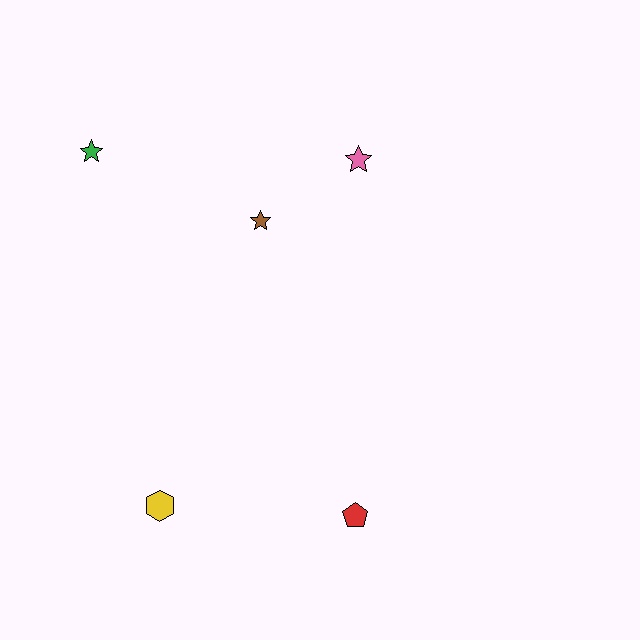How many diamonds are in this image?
There are no diamonds.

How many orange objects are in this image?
There are no orange objects.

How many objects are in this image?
There are 5 objects.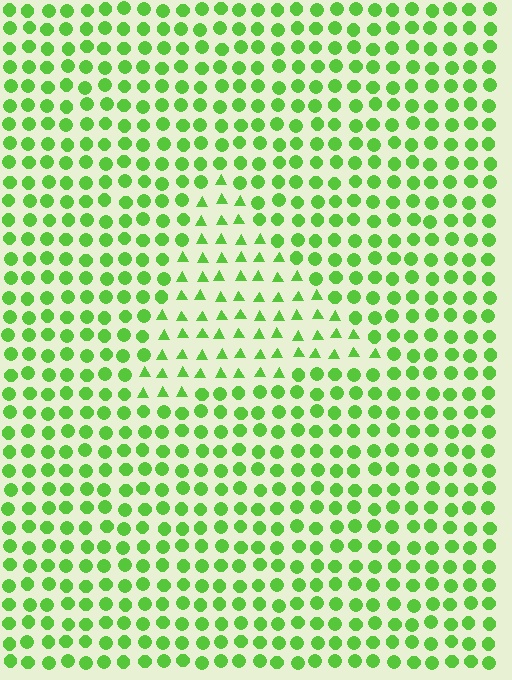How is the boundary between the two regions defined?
The boundary is defined by a change in element shape: triangles inside vs. circles outside. All elements share the same color and spacing.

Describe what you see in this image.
The image is filled with small lime elements arranged in a uniform grid. A triangle-shaped region contains triangles, while the surrounding area contains circles. The boundary is defined purely by the change in element shape.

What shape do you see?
I see a triangle.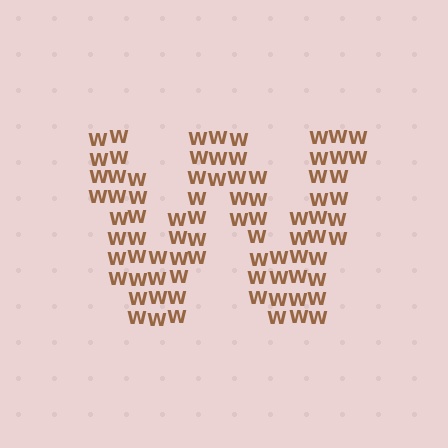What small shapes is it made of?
It is made of small letter W's.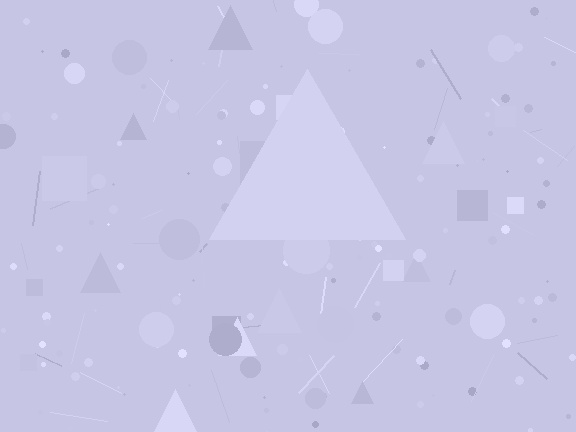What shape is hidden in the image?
A triangle is hidden in the image.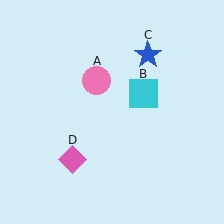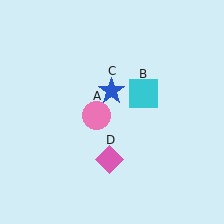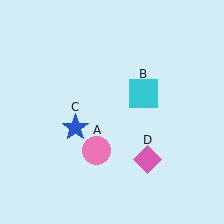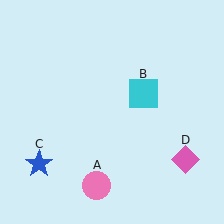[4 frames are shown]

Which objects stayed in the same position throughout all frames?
Cyan square (object B) remained stationary.